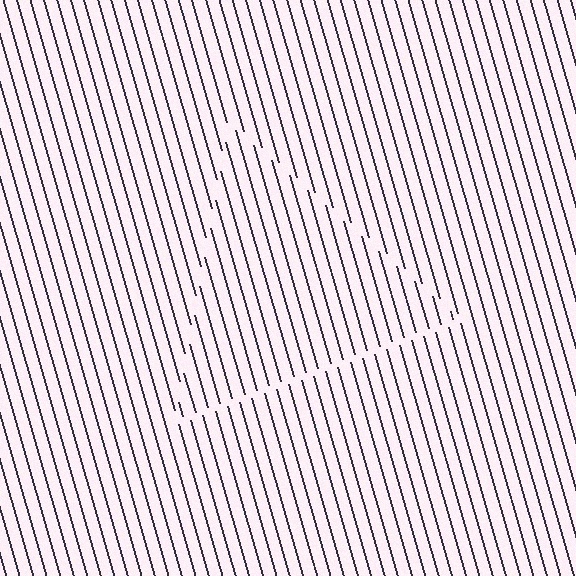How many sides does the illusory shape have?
3 sides — the line-ends trace a triangle.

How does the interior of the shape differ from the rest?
The interior of the shape contains the same grating, shifted by half a period — the contour is defined by the phase discontinuity where line-ends from the inner and outer gratings abut.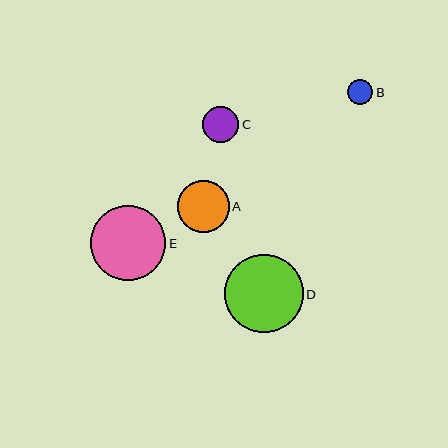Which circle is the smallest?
Circle B is the smallest with a size of approximately 25 pixels.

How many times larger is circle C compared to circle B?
Circle C is approximately 1.4 times the size of circle B.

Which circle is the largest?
Circle D is the largest with a size of approximately 79 pixels.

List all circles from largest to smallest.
From largest to smallest: D, E, A, C, B.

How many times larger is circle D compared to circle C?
Circle D is approximately 2.2 times the size of circle C.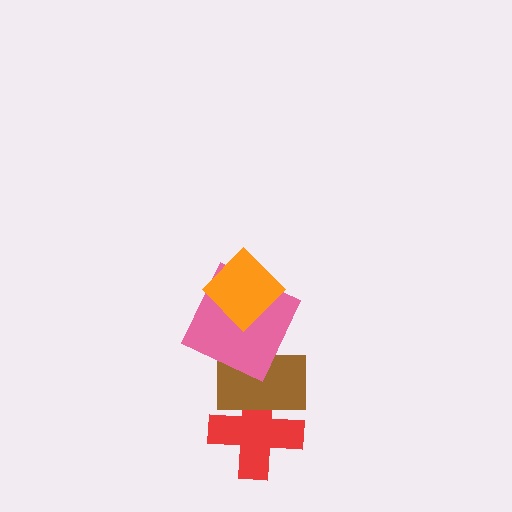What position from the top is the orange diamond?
The orange diamond is 1st from the top.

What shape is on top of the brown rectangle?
The pink square is on top of the brown rectangle.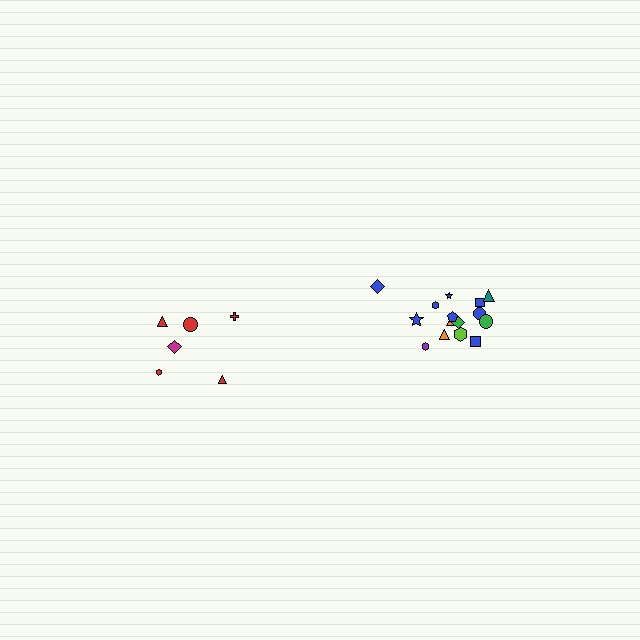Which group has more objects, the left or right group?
The right group.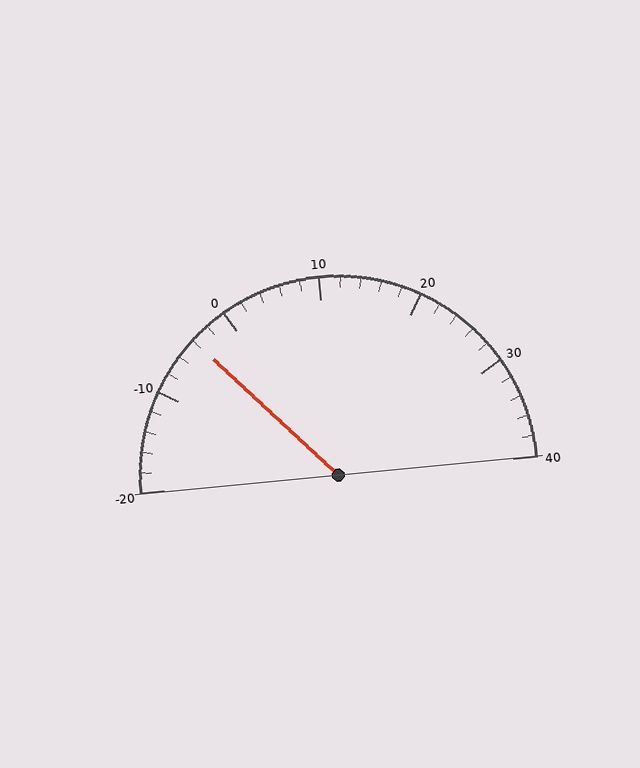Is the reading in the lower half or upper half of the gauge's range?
The reading is in the lower half of the range (-20 to 40).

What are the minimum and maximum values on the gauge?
The gauge ranges from -20 to 40.